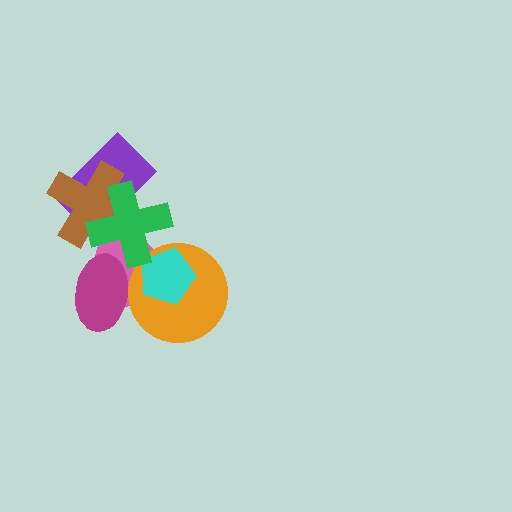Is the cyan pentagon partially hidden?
Yes, it is partially covered by another shape.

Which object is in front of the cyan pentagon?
The green cross is in front of the cyan pentagon.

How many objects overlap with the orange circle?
3 objects overlap with the orange circle.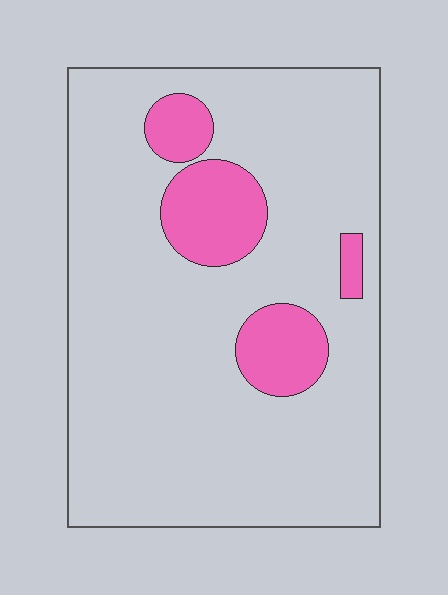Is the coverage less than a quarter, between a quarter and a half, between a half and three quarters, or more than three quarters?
Less than a quarter.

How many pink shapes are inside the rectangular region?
4.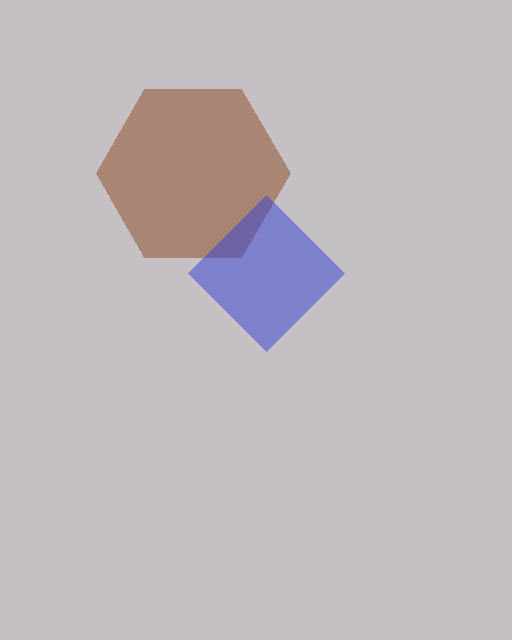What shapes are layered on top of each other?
The layered shapes are: a brown hexagon, a blue diamond.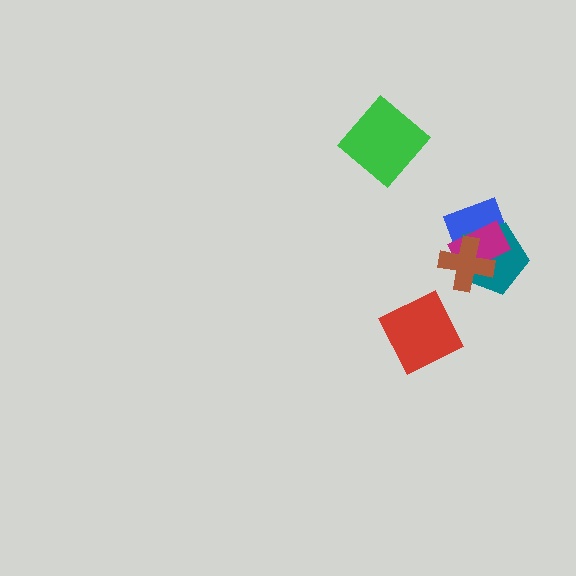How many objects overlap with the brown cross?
3 objects overlap with the brown cross.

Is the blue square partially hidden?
Yes, it is partially covered by another shape.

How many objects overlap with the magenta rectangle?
3 objects overlap with the magenta rectangle.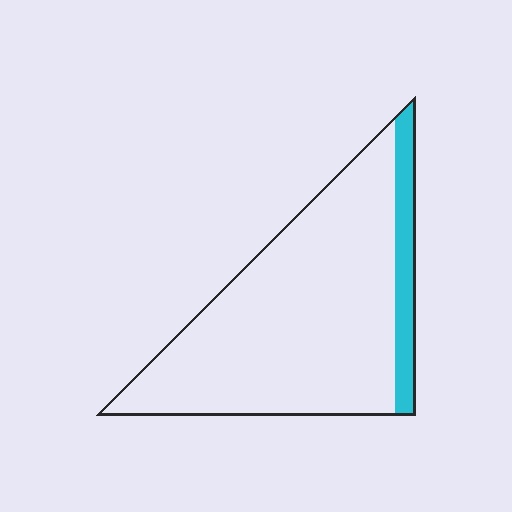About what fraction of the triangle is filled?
About one eighth (1/8).